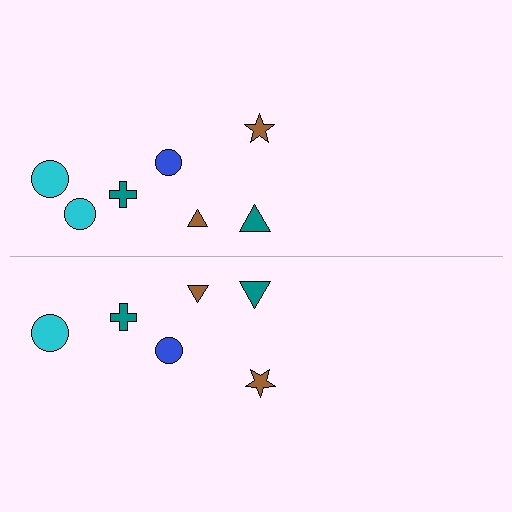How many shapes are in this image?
There are 13 shapes in this image.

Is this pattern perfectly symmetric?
No, the pattern is not perfectly symmetric. A cyan circle is missing from the bottom side.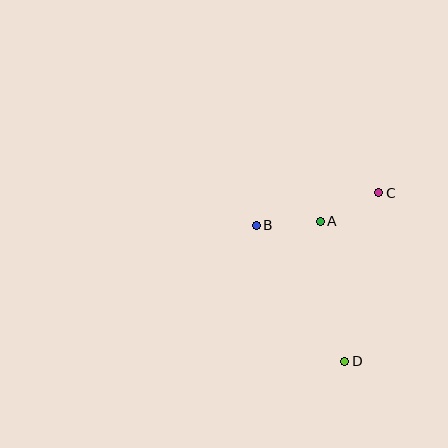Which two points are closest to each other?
Points A and B are closest to each other.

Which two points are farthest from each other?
Points C and D are farthest from each other.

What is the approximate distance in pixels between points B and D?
The distance between B and D is approximately 162 pixels.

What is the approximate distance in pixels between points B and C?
The distance between B and C is approximately 126 pixels.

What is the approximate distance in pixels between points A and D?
The distance between A and D is approximately 142 pixels.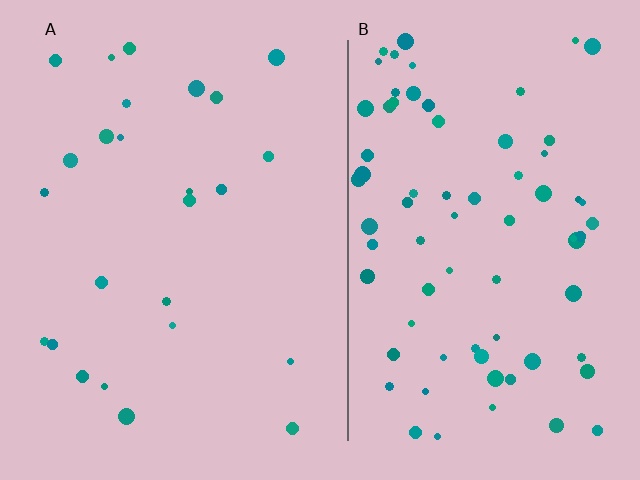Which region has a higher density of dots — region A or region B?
B (the right).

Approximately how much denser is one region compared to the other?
Approximately 3.0× — region B over region A.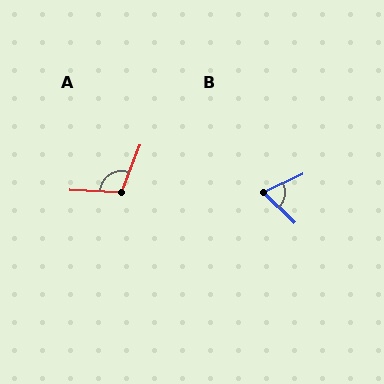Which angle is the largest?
A, at approximately 109 degrees.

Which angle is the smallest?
B, at approximately 70 degrees.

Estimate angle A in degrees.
Approximately 109 degrees.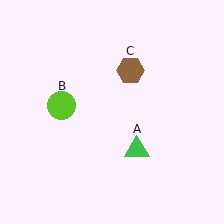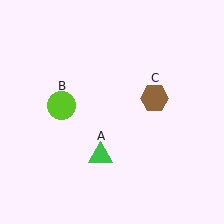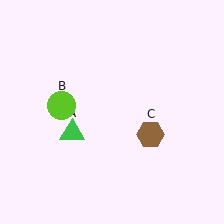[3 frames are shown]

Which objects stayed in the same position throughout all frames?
Lime circle (object B) remained stationary.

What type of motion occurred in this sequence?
The green triangle (object A), brown hexagon (object C) rotated clockwise around the center of the scene.